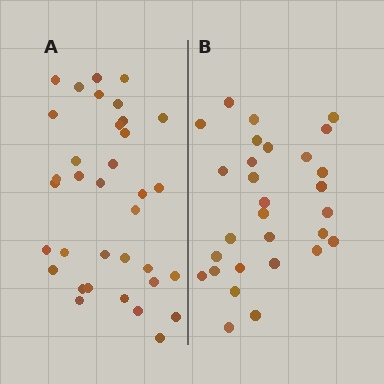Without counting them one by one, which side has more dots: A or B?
Region A (the left region) has more dots.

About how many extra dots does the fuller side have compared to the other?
Region A has about 6 more dots than region B.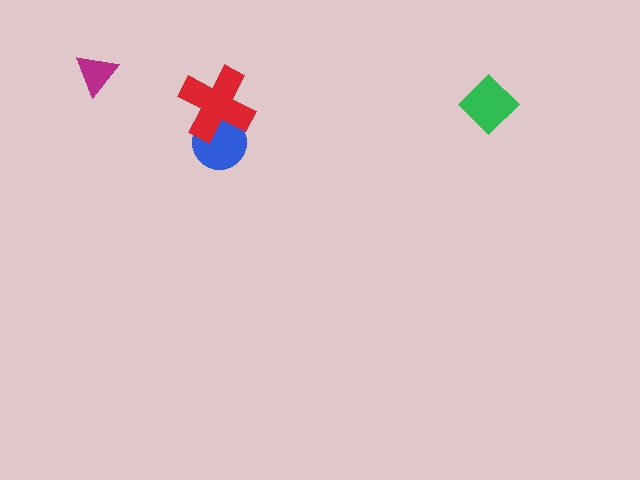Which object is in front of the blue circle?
The red cross is in front of the blue circle.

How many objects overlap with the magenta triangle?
0 objects overlap with the magenta triangle.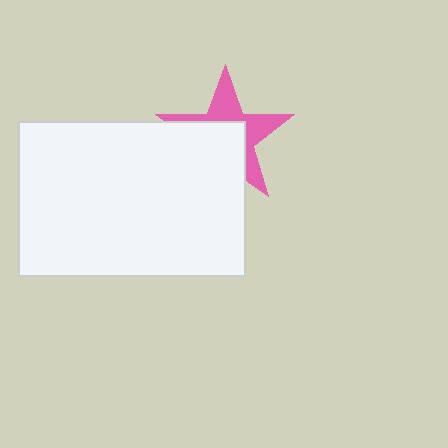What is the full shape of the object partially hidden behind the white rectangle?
The partially hidden object is a pink star.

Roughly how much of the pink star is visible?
About half of it is visible (roughly 49%).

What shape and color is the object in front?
The object in front is a white rectangle.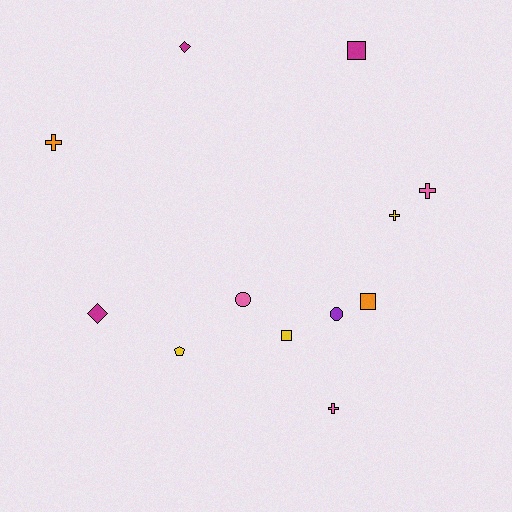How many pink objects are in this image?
There are 3 pink objects.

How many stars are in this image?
There are no stars.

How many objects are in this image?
There are 12 objects.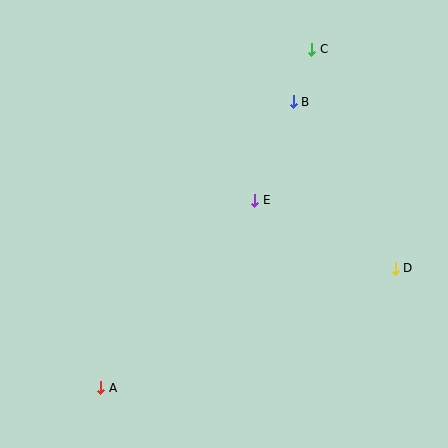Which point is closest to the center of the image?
Point E at (255, 200) is closest to the center.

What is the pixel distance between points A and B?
The distance between A and B is 345 pixels.